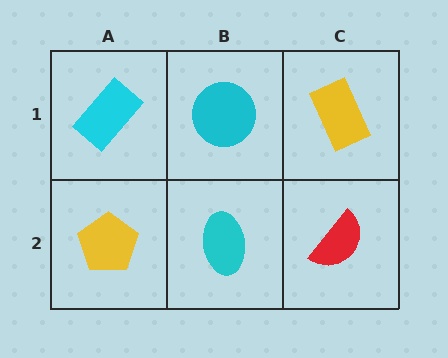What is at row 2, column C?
A red semicircle.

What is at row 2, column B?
A cyan ellipse.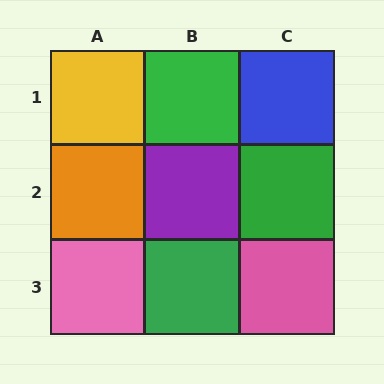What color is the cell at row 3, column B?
Green.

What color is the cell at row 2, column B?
Purple.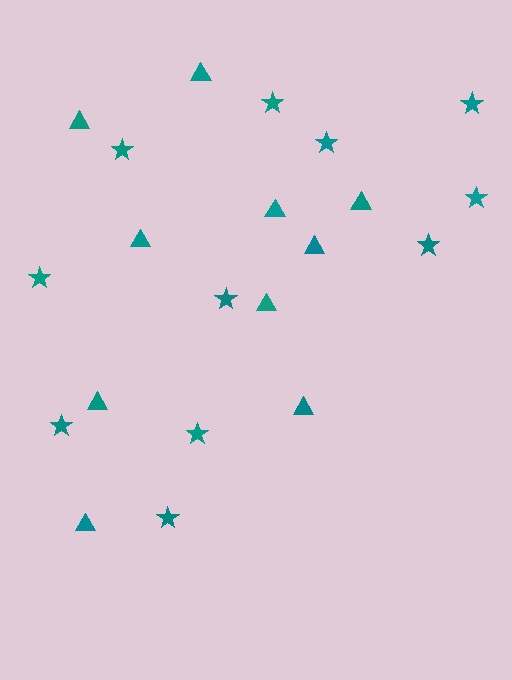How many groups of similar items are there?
There are 2 groups: one group of stars (11) and one group of triangles (10).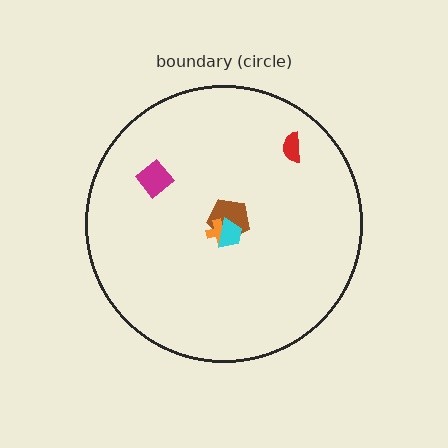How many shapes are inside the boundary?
5 inside, 0 outside.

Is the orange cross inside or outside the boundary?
Inside.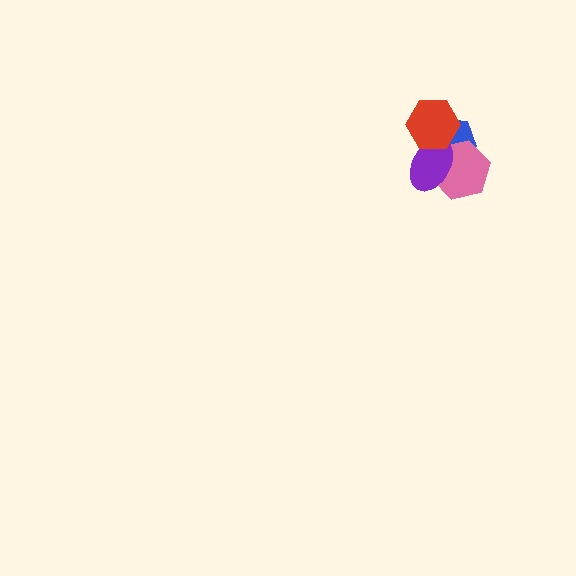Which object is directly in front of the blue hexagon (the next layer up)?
The pink hexagon is directly in front of the blue hexagon.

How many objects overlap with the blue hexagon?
3 objects overlap with the blue hexagon.